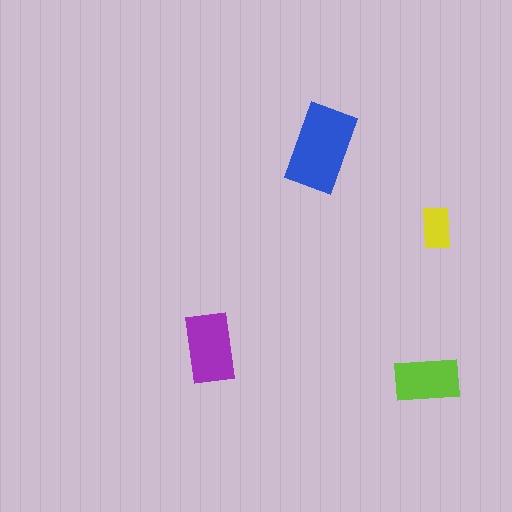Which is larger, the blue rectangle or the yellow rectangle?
The blue one.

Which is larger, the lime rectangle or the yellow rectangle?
The lime one.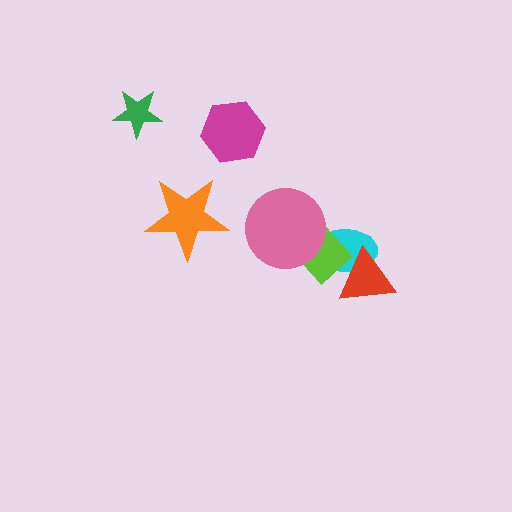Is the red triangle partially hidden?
No, no other shape covers it.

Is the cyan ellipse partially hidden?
Yes, it is partially covered by another shape.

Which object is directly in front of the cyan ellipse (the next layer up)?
The lime rectangle is directly in front of the cyan ellipse.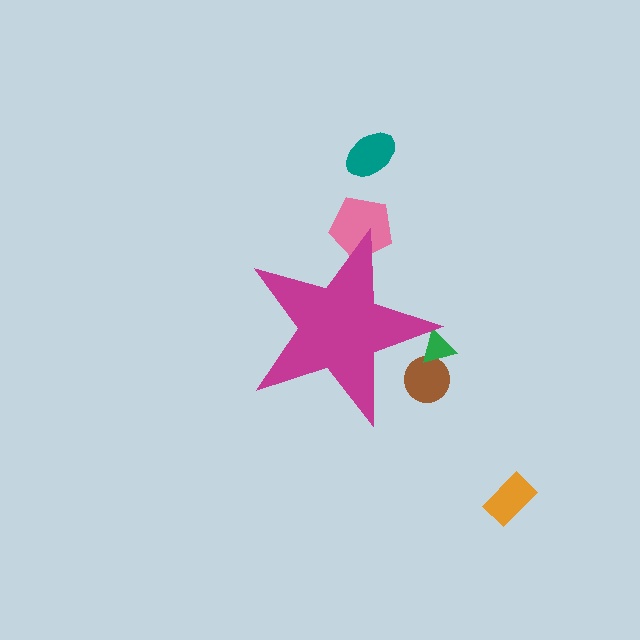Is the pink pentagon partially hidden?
Yes, the pink pentagon is partially hidden behind the magenta star.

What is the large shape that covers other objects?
A magenta star.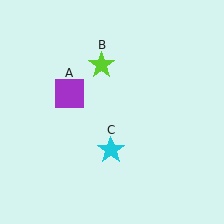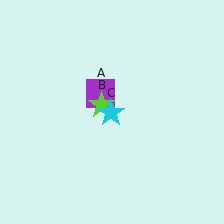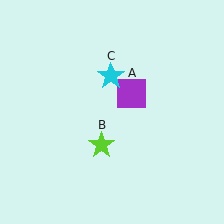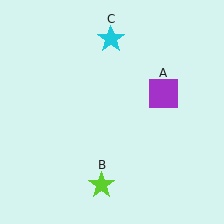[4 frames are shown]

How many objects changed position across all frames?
3 objects changed position: purple square (object A), lime star (object B), cyan star (object C).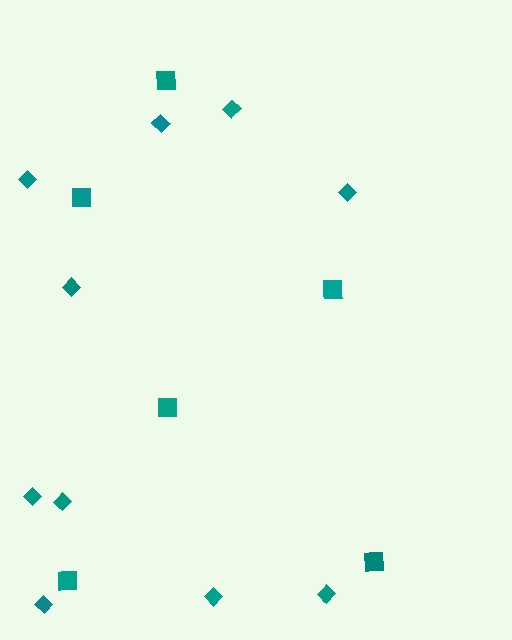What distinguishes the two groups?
There are 2 groups: one group of squares (6) and one group of diamonds (10).